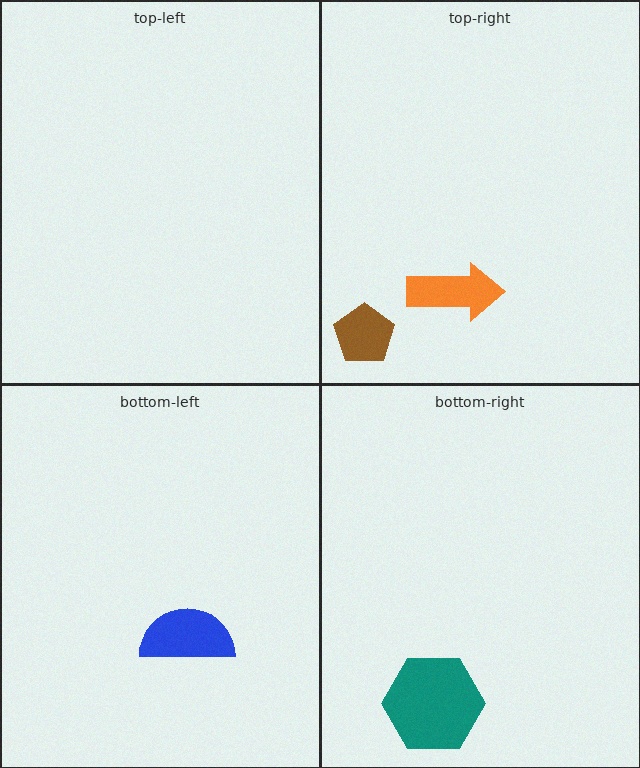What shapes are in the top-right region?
The brown pentagon, the orange arrow.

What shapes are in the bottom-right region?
The teal hexagon.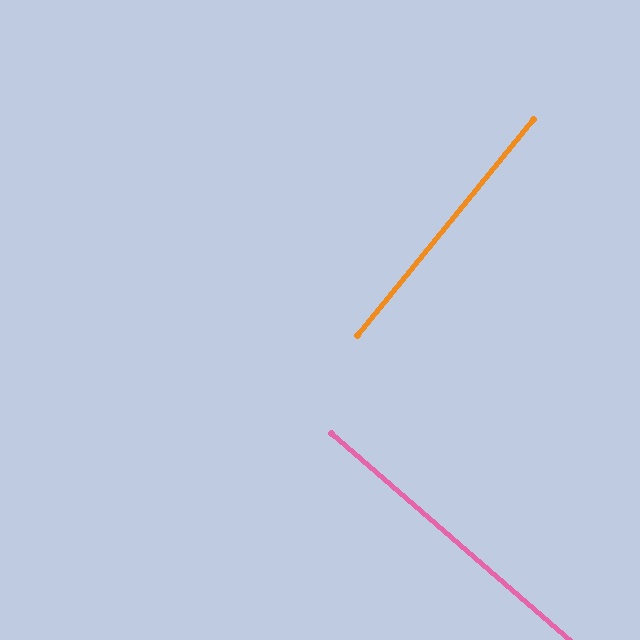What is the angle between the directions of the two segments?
Approximately 88 degrees.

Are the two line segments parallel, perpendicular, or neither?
Perpendicular — they meet at approximately 88°.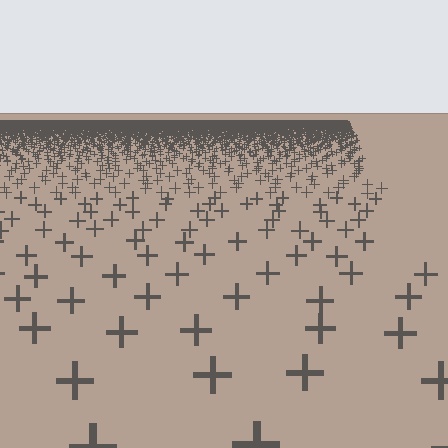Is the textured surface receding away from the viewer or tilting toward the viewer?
The surface is receding away from the viewer. Texture elements get smaller and denser toward the top.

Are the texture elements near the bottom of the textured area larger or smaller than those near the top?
Larger. Near the bottom, elements are closer to the viewer and appear at a bigger on-screen size.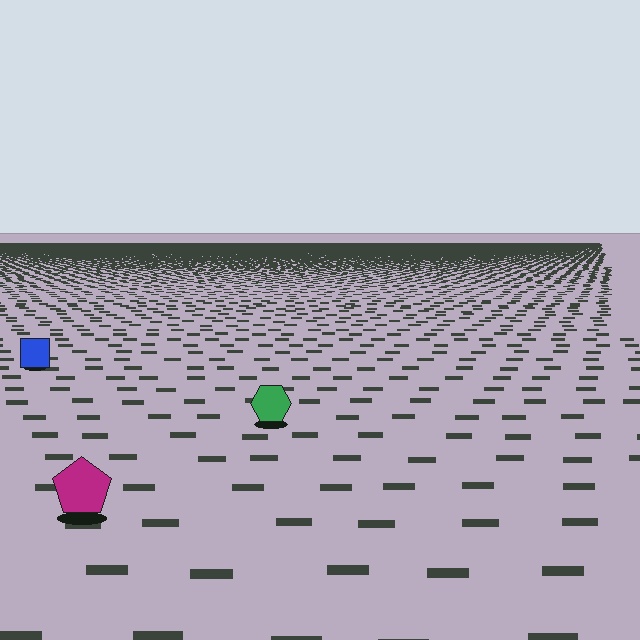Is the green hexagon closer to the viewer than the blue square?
Yes. The green hexagon is closer — you can tell from the texture gradient: the ground texture is coarser near it.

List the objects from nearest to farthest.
From nearest to farthest: the magenta pentagon, the green hexagon, the blue square.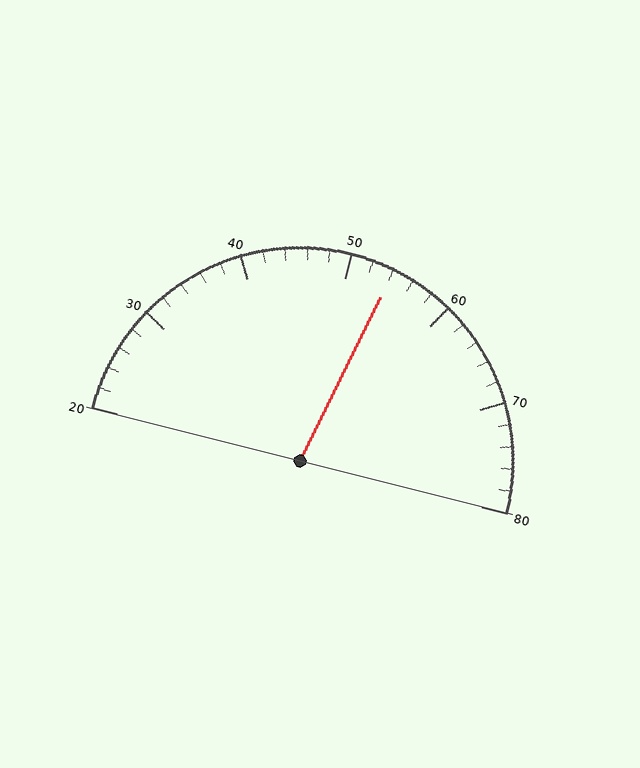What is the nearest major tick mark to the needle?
The nearest major tick mark is 50.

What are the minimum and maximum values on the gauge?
The gauge ranges from 20 to 80.